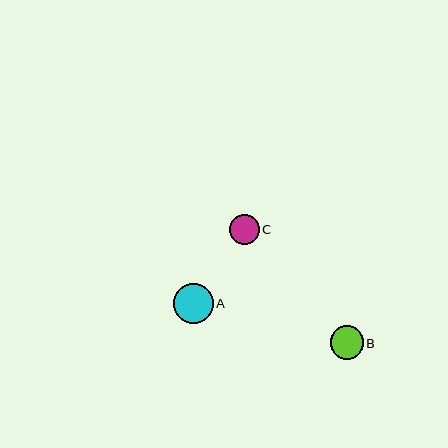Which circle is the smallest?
Circle C is the smallest with a size of approximately 30 pixels.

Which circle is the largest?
Circle A is the largest with a size of approximately 40 pixels.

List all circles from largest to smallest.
From largest to smallest: A, B, C.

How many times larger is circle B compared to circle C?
Circle B is approximately 1.1 times the size of circle C.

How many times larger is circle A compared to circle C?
Circle A is approximately 1.3 times the size of circle C.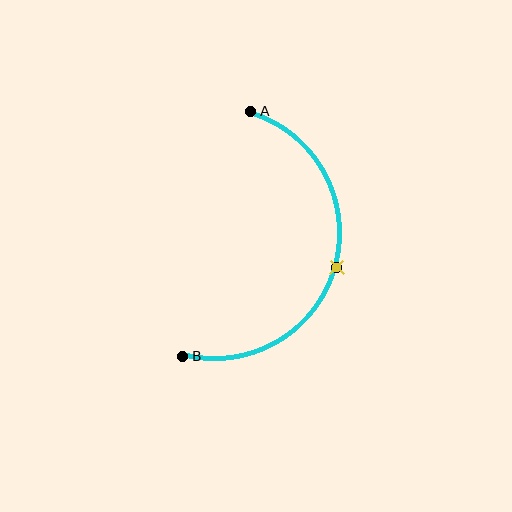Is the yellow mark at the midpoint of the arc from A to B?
Yes. The yellow mark lies on the arc at equal arc-length from both A and B — it is the arc midpoint.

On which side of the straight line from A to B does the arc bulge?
The arc bulges to the right of the straight line connecting A and B.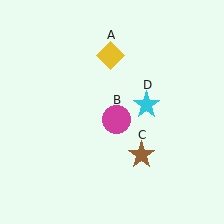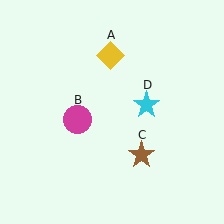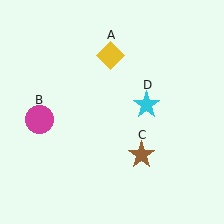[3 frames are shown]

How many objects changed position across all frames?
1 object changed position: magenta circle (object B).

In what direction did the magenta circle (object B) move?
The magenta circle (object B) moved left.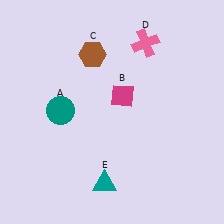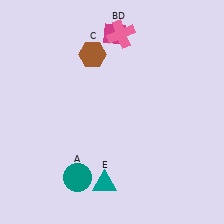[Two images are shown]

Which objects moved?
The objects that moved are: the teal circle (A), the magenta diamond (B), the pink cross (D).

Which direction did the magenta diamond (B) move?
The magenta diamond (B) moved up.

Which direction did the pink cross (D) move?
The pink cross (D) moved left.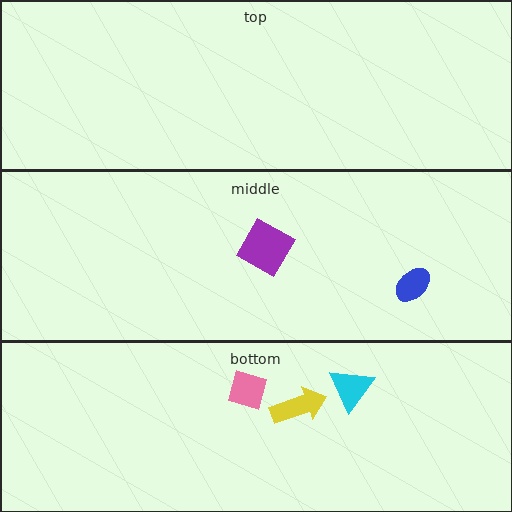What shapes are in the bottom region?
The yellow arrow, the cyan triangle, the pink diamond.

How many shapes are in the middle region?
2.